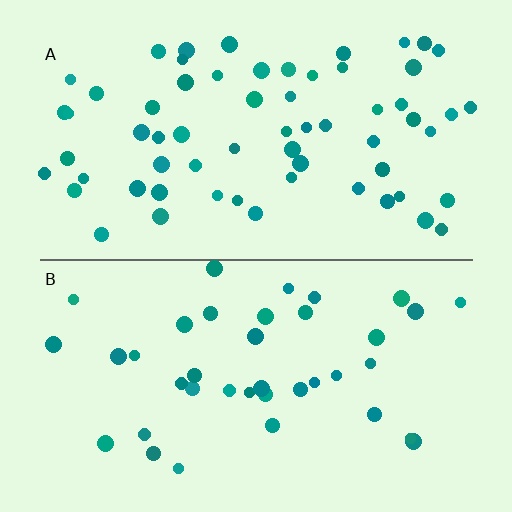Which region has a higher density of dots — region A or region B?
A (the top).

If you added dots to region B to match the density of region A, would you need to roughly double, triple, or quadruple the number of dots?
Approximately double.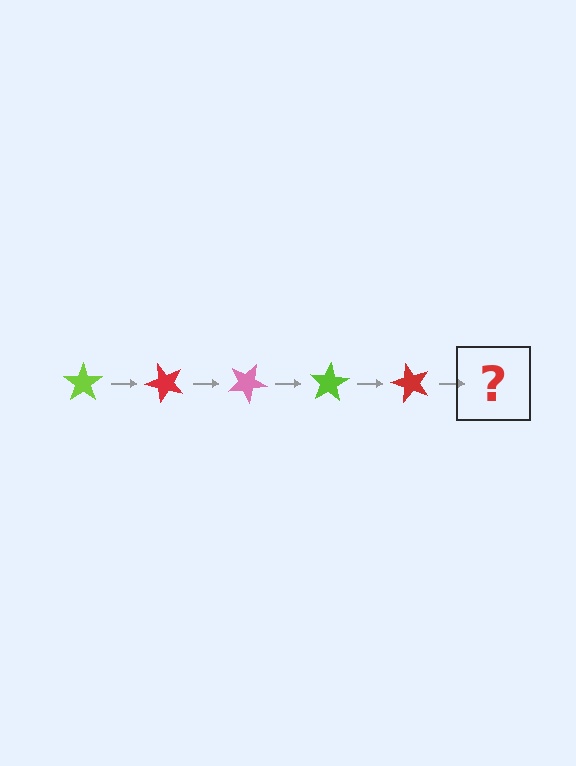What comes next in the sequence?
The next element should be a pink star, rotated 250 degrees from the start.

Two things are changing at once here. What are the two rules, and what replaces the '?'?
The two rules are that it rotates 50 degrees each step and the color cycles through lime, red, and pink. The '?' should be a pink star, rotated 250 degrees from the start.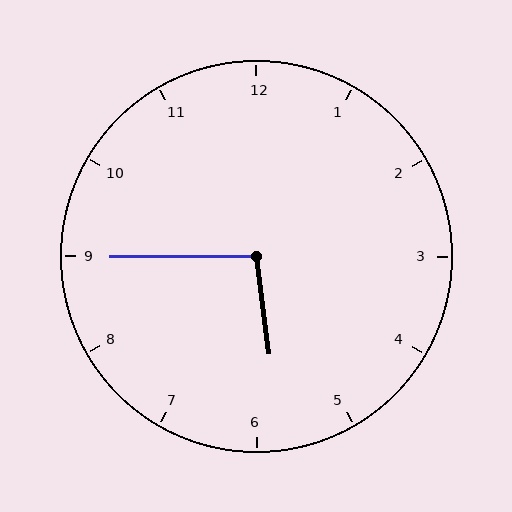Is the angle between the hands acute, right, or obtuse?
It is obtuse.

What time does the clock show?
5:45.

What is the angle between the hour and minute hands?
Approximately 98 degrees.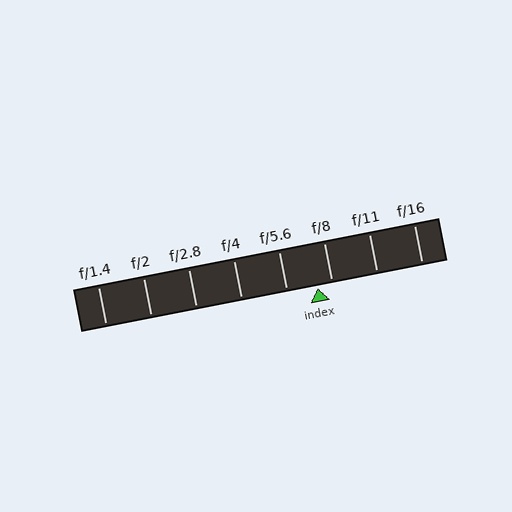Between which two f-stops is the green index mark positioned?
The index mark is between f/5.6 and f/8.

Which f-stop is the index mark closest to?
The index mark is closest to f/8.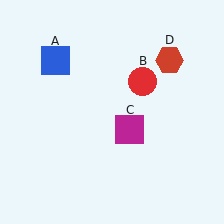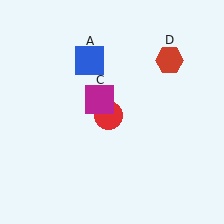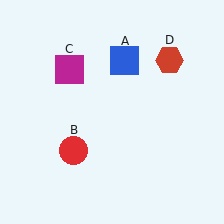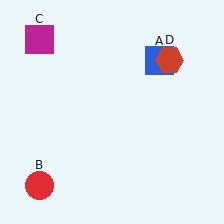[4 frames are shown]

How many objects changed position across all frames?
3 objects changed position: blue square (object A), red circle (object B), magenta square (object C).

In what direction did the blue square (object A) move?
The blue square (object A) moved right.